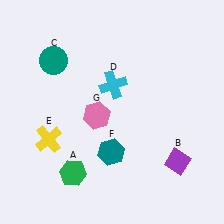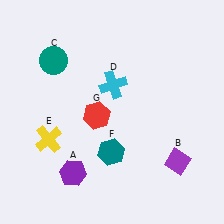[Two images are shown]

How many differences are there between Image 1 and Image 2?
There are 2 differences between the two images.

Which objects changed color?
A changed from green to purple. G changed from pink to red.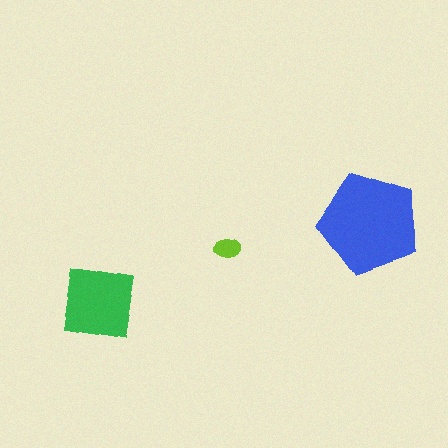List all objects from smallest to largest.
The lime ellipse, the green square, the blue pentagon.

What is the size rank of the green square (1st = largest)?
2nd.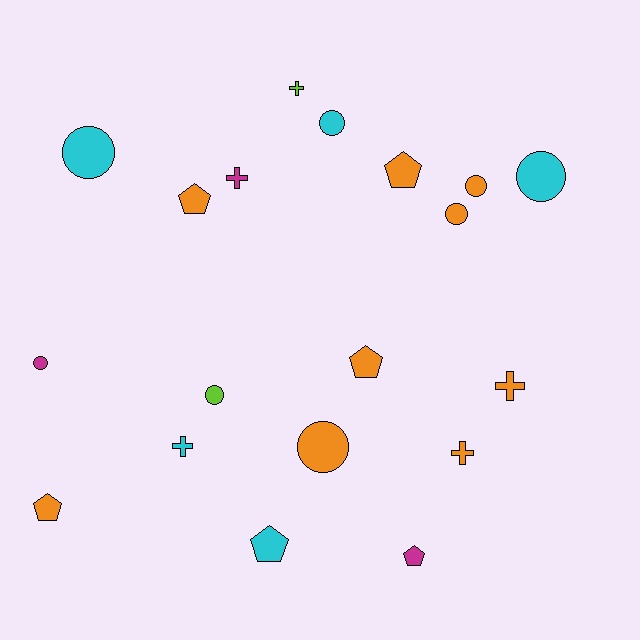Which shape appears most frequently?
Circle, with 8 objects.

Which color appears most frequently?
Orange, with 9 objects.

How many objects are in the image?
There are 19 objects.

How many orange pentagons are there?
There are 4 orange pentagons.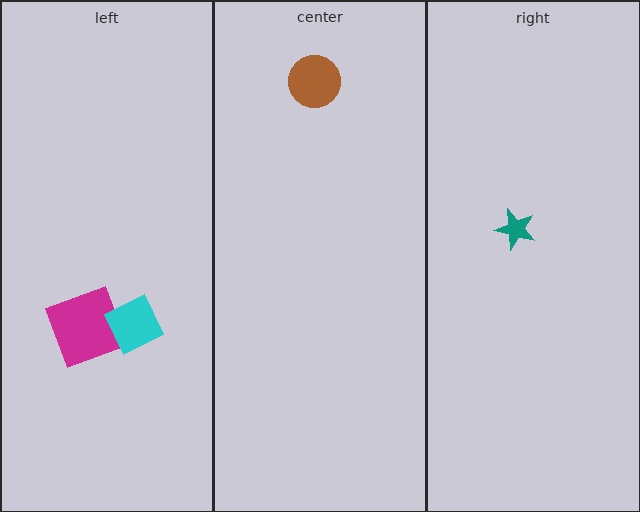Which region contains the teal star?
The right region.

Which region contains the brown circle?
The center region.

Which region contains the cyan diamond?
The left region.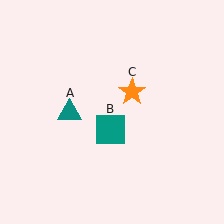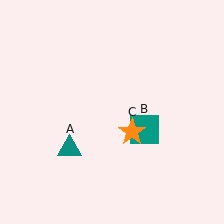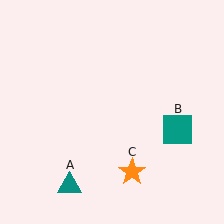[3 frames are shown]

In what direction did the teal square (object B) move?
The teal square (object B) moved right.